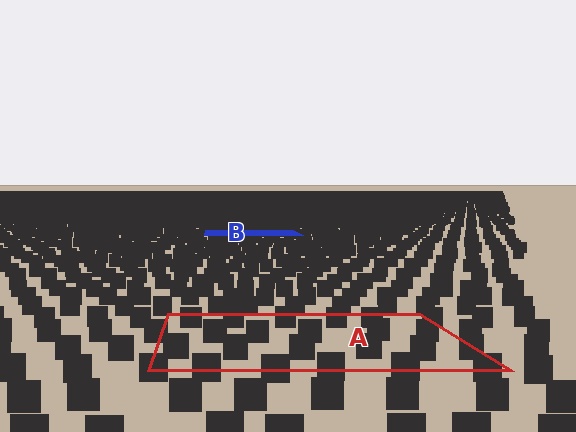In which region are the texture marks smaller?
The texture marks are smaller in region B, because it is farther away.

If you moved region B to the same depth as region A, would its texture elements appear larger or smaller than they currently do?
They would appear larger. At a closer depth, the same texture elements are projected at a bigger on-screen size.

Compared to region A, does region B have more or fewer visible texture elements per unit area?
Region B has more texture elements per unit area — they are packed more densely because it is farther away.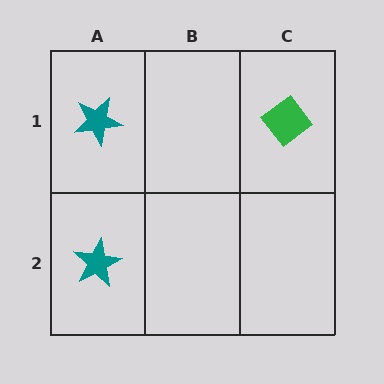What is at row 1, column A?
A teal star.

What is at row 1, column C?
A green diamond.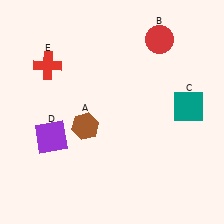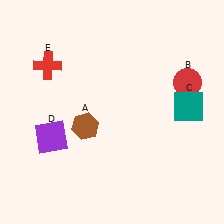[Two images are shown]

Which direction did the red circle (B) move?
The red circle (B) moved down.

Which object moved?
The red circle (B) moved down.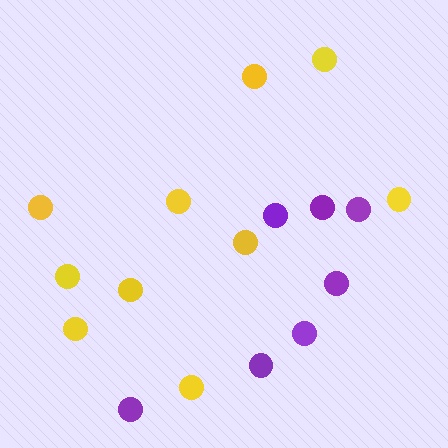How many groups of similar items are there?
There are 2 groups: one group of yellow circles (10) and one group of purple circles (7).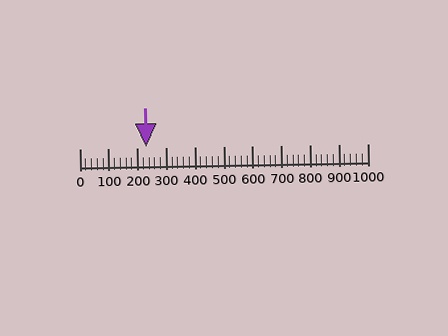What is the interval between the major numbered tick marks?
The major tick marks are spaced 100 units apart.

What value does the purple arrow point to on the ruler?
The purple arrow points to approximately 232.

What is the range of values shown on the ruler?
The ruler shows values from 0 to 1000.